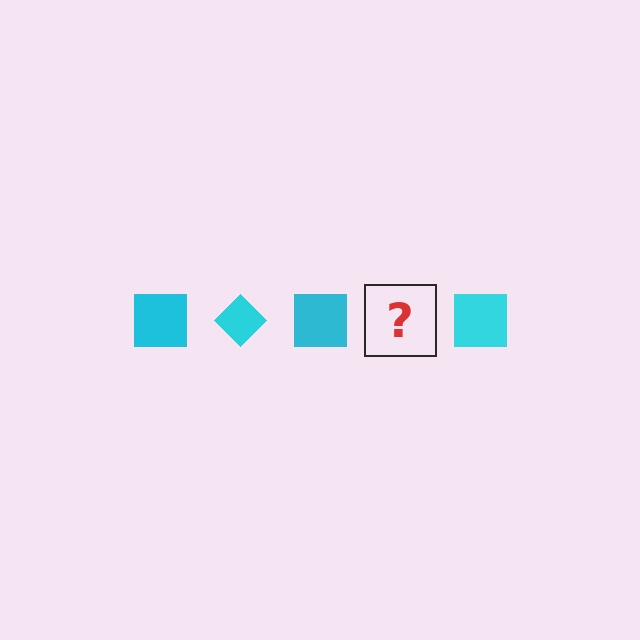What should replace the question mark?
The question mark should be replaced with a cyan diamond.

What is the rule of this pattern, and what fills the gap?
The rule is that the pattern cycles through square, diamond shapes in cyan. The gap should be filled with a cyan diamond.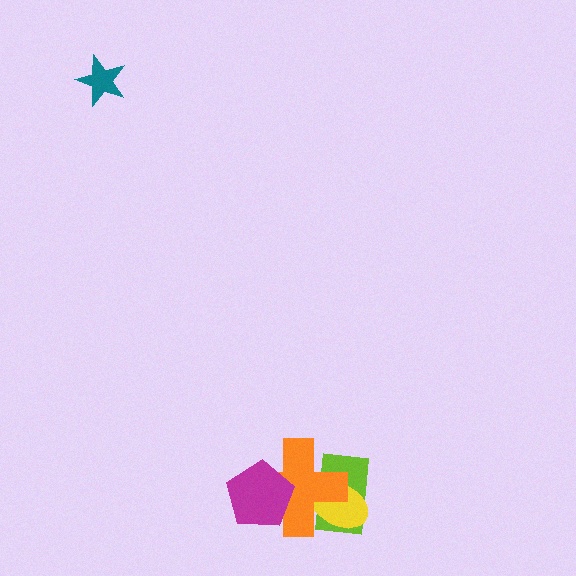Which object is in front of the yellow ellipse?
The orange cross is in front of the yellow ellipse.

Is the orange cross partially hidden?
Yes, it is partially covered by another shape.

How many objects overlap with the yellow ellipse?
2 objects overlap with the yellow ellipse.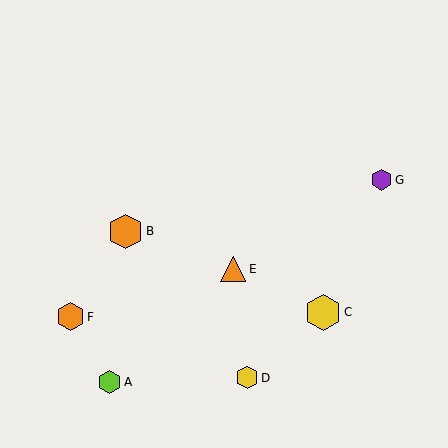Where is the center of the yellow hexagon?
The center of the yellow hexagon is at (247, 378).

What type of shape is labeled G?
Shape G is a purple hexagon.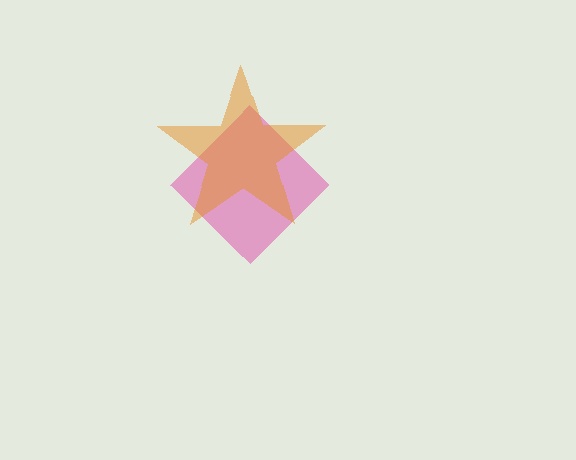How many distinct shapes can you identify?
There are 2 distinct shapes: a pink diamond, an orange star.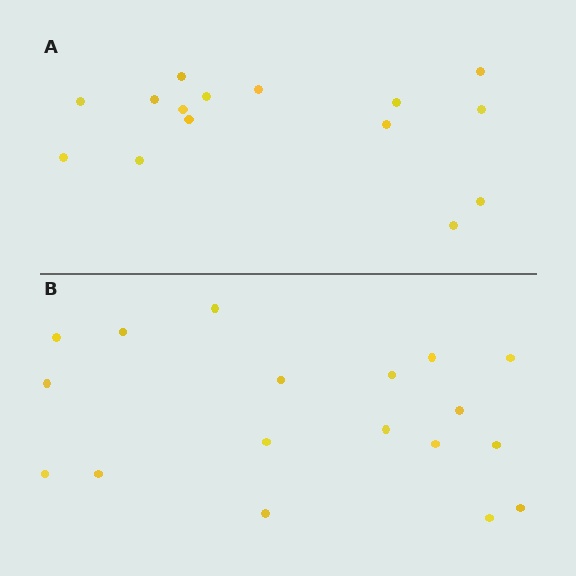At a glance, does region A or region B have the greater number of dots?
Region B (the bottom region) has more dots.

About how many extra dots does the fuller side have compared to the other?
Region B has just a few more — roughly 2 or 3 more dots than region A.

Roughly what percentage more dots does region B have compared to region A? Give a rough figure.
About 20% more.